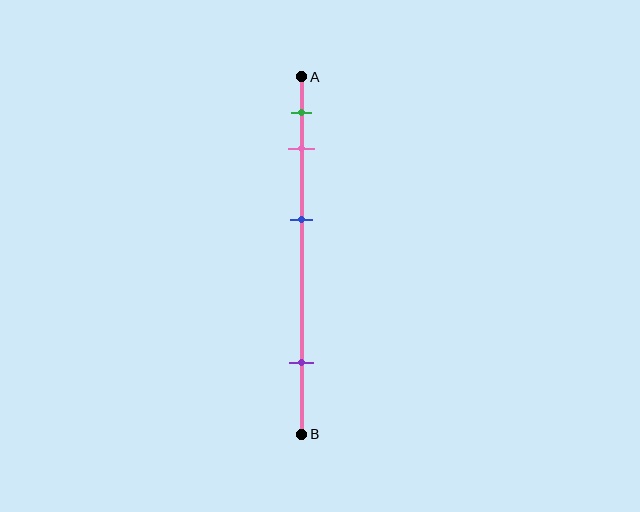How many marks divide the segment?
There are 4 marks dividing the segment.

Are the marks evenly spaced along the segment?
No, the marks are not evenly spaced.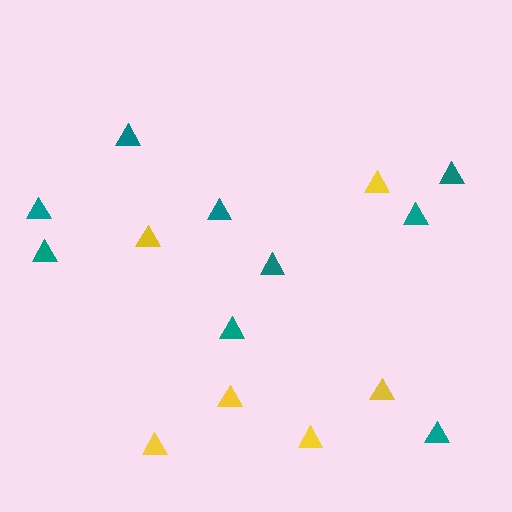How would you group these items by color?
There are 2 groups: one group of yellow triangles (6) and one group of teal triangles (9).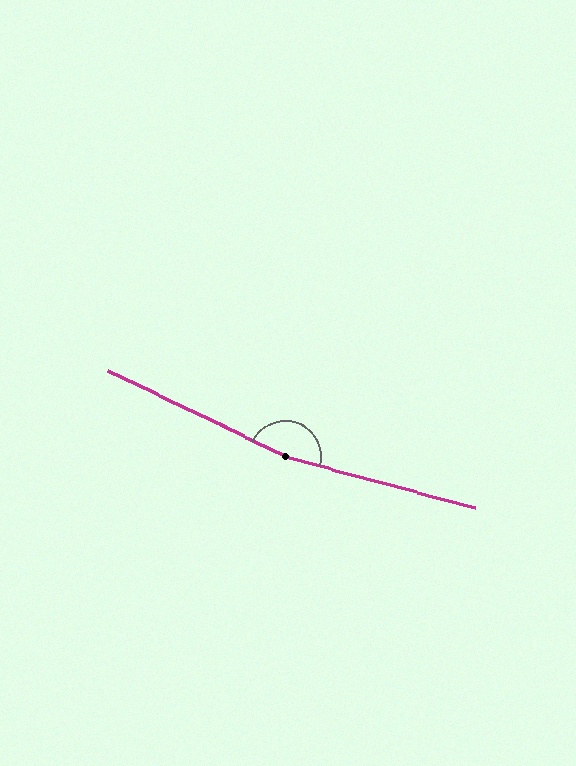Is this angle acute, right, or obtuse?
It is obtuse.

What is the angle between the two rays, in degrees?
Approximately 169 degrees.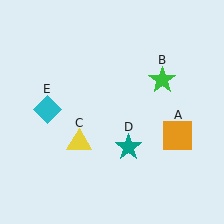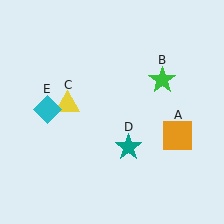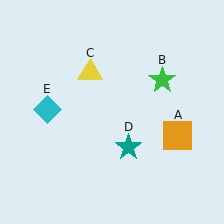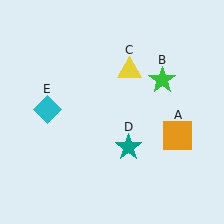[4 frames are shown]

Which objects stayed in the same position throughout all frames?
Orange square (object A) and green star (object B) and teal star (object D) and cyan diamond (object E) remained stationary.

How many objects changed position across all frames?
1 object changed position: yellow triangle (object C).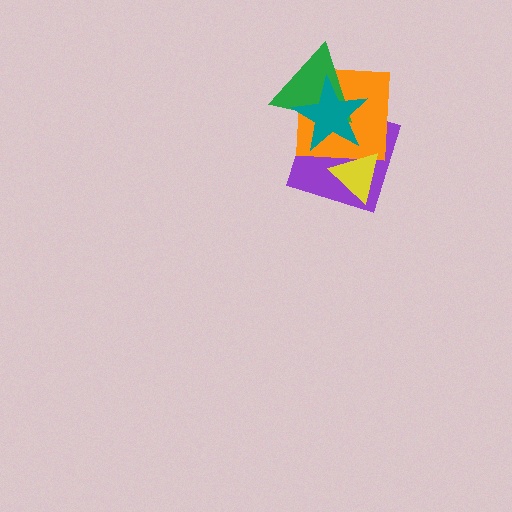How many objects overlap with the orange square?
4 objects overlap with the orange square.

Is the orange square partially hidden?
Yes, it is partially covered by another shape.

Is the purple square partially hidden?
Yes, it is partially covered by another shape.